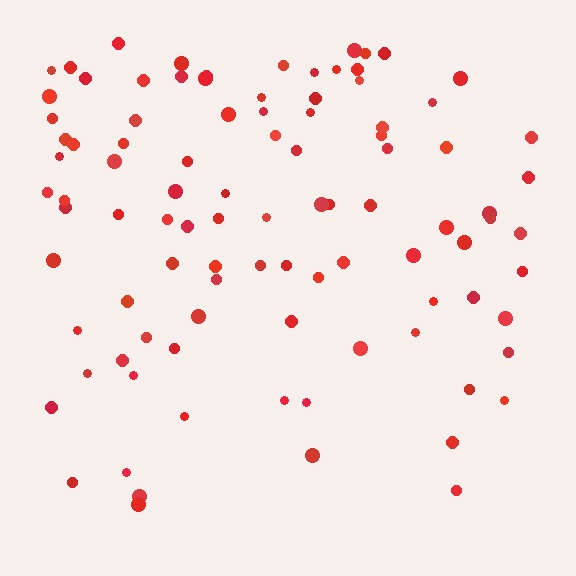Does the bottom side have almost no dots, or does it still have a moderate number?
Still a moderate number, just noticeably fewer than the top.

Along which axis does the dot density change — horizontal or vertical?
Vertical.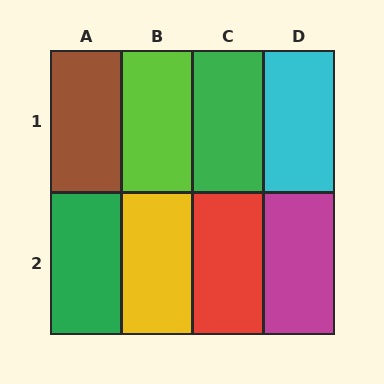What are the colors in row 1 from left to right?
Brown, lime, green, cyan.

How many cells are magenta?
1 cell is magenta.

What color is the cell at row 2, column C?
Red.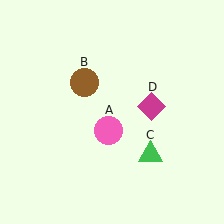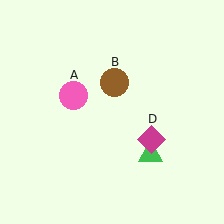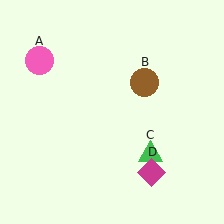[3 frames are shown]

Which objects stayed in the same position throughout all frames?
Green triangle (object C) remained stationary.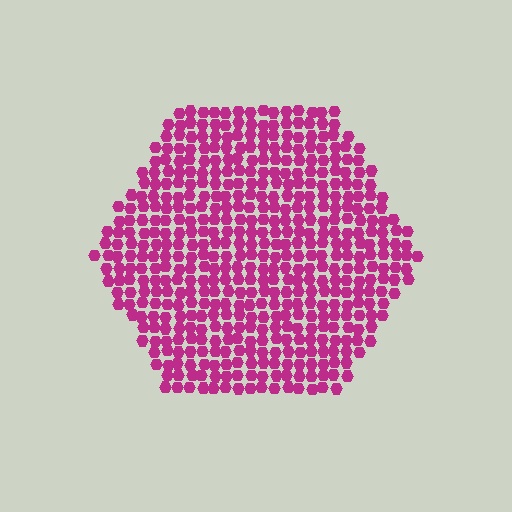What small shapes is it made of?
It is made of small hexagons.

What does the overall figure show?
The overall figure shows a hexagon.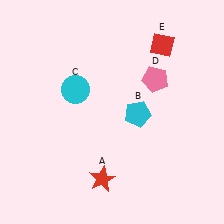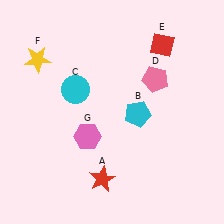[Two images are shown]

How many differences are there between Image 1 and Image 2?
There are 2 differences between the two images.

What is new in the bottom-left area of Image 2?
A pink hexagon (G) was added in the bottom-left area of Image 2.